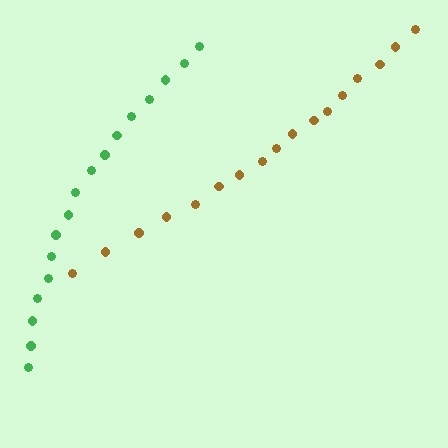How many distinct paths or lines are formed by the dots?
There are 2 distinct paths.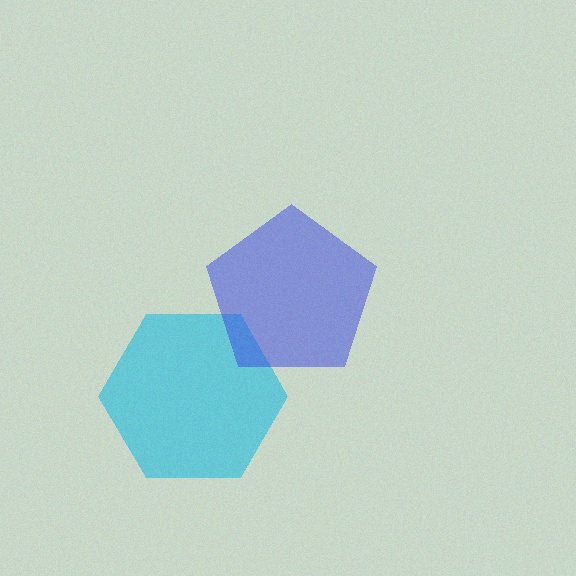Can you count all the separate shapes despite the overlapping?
Yes, there are 2 separate shapes.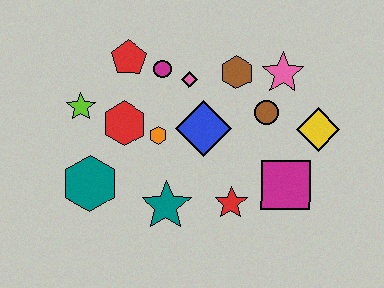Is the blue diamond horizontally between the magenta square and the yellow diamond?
No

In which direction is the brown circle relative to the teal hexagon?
The brown circle is to the right of the teal hexagon.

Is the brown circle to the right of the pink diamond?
Yes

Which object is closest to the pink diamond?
The magenta circle is closest to the pink diamond.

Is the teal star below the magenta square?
Yes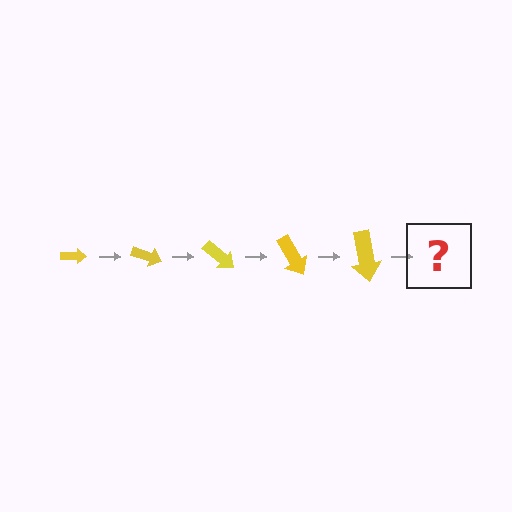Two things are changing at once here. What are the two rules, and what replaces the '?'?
The two rules are that the arrow grows larger each step and it rotates 20 degrees each step. The '?' should be an arrow, larger than the previous one and rotated 100 degrees from the start.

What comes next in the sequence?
The next element should be an arrow, larger than the previous one and rotated 100 degrees from the start.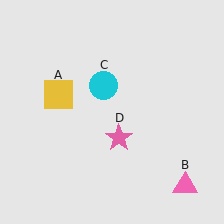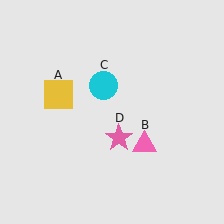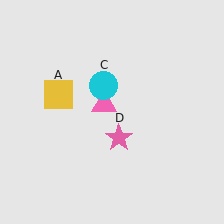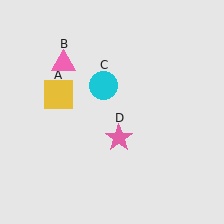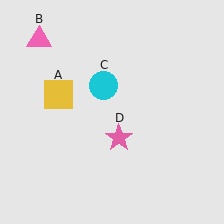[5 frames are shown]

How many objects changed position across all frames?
1 object changed position: pink triangle (object B).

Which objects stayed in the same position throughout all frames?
Yellow square (object A) and cyan circle (object C) and pink star (object D) remained stationary.